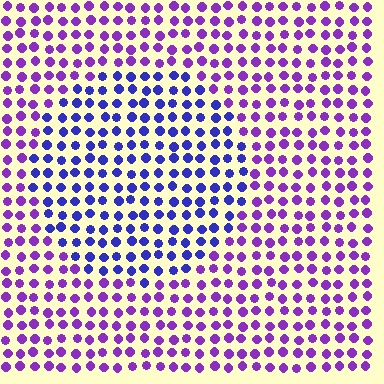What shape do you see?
I see a circle.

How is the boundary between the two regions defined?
The boundary is defined purely by a slight shift in hue (about 39 degrees). Spacing, size, and orientation are identical on both sides.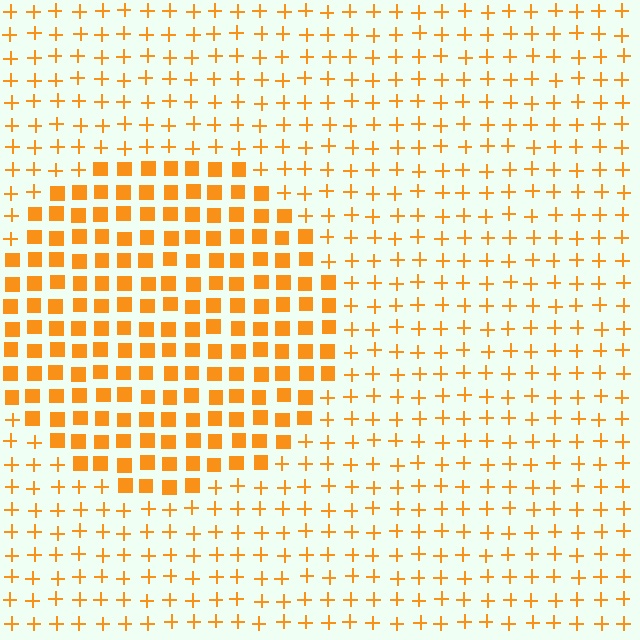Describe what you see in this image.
The image is filled with small orange elements arranged in a uniform grid. A circle-shaped region contains squares, while the surrounding area contains plus signs. The boundary is defined purely by the change in element shape.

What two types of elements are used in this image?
The image uses squares inside the circle region and plus signs outside it.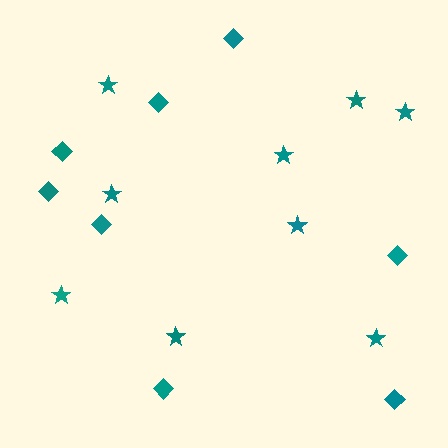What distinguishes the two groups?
There are 2 groups: one group of stars (9) and one group of diamonds (8).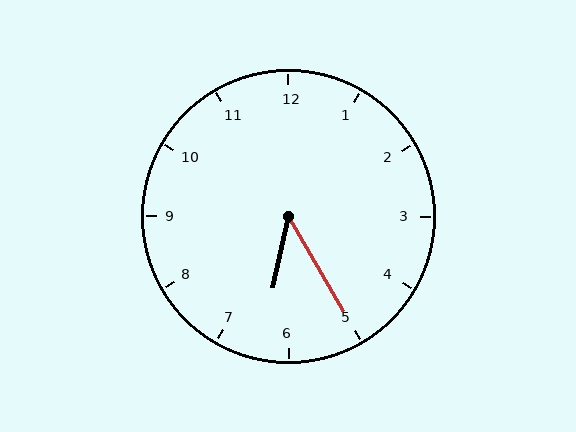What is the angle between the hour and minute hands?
Approximately 42 degrees.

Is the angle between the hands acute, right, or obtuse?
It is acute.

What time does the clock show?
6:25.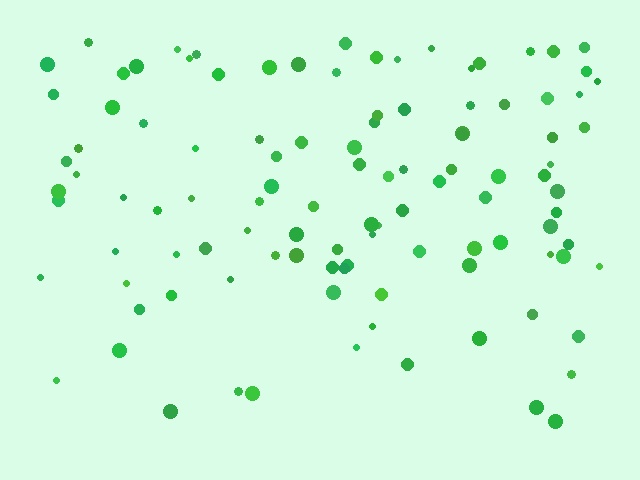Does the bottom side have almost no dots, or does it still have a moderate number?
Still a moderate number, just noticeably fewer than the top.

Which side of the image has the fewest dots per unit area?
The bottom.